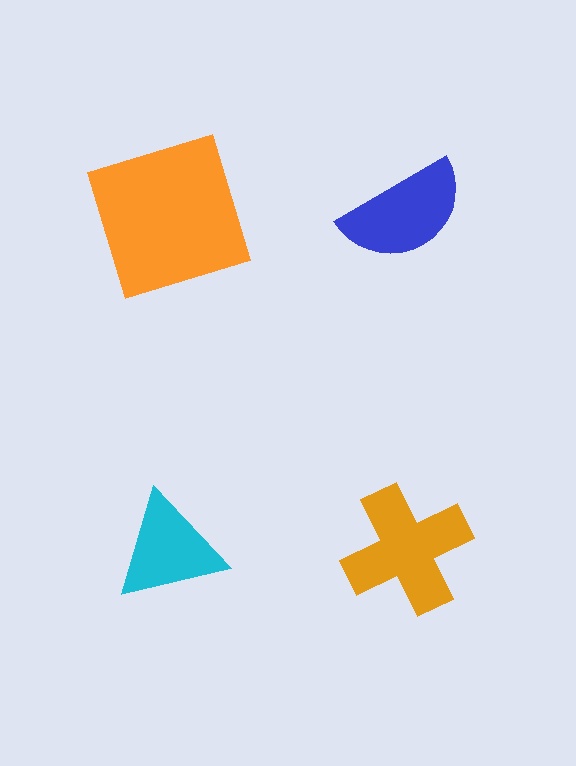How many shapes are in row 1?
2 shapes.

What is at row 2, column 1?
A cyan triangle.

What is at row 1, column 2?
A blue semicircle.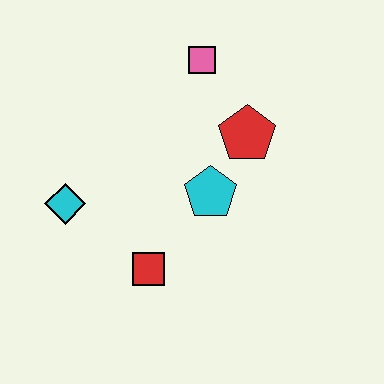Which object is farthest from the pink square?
The red square is farthest from the pink square.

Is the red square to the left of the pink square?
Yes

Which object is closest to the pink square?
The red pentagon is closest to the pink square.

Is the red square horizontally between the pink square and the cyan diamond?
Yes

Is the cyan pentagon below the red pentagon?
Yes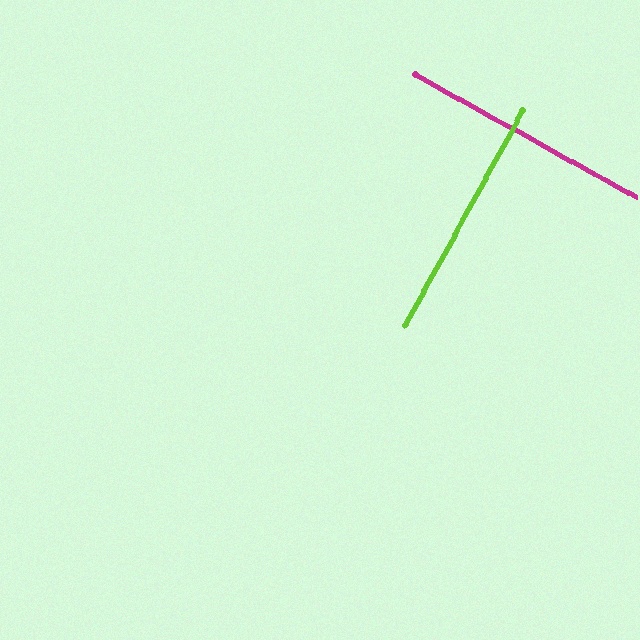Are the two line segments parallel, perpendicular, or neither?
Perpendicular — they meet at approximately 90°.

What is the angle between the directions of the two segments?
Approximately 90 degrees.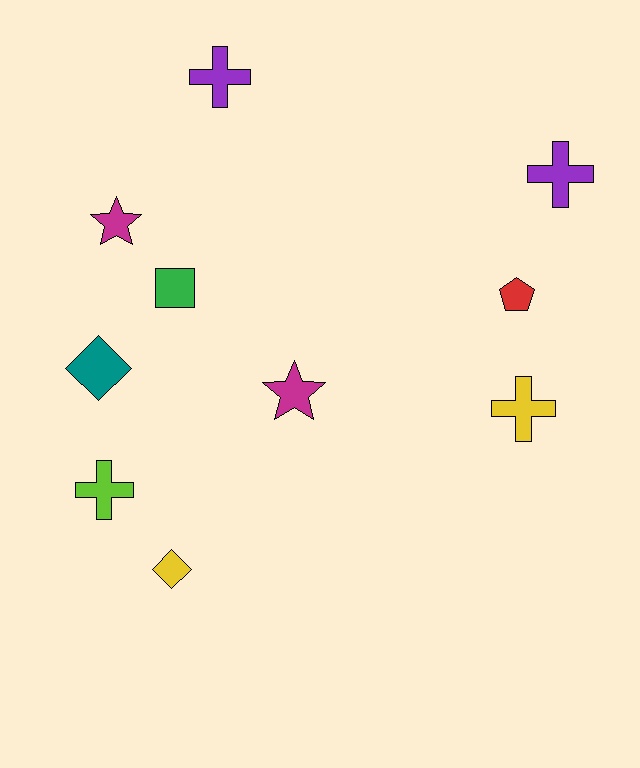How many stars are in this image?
There are 2 stars.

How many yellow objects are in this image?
There are 2 yellow objects.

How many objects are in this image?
There are 10 objects.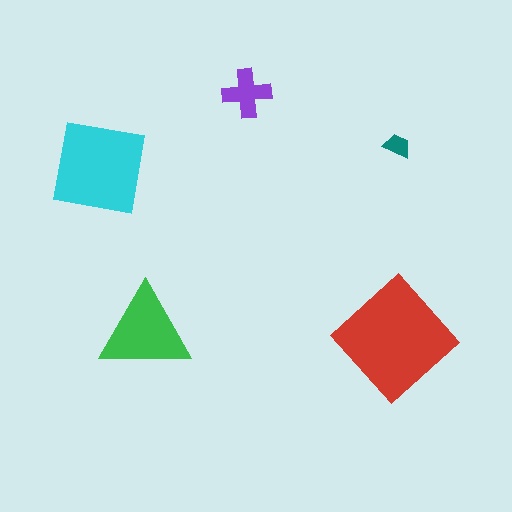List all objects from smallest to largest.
The teal trapezoid, the purple cross, the green triangle, the cyan square, the red diamond.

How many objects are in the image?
There are 5 objects in the image.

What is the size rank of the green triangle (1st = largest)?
3rd.